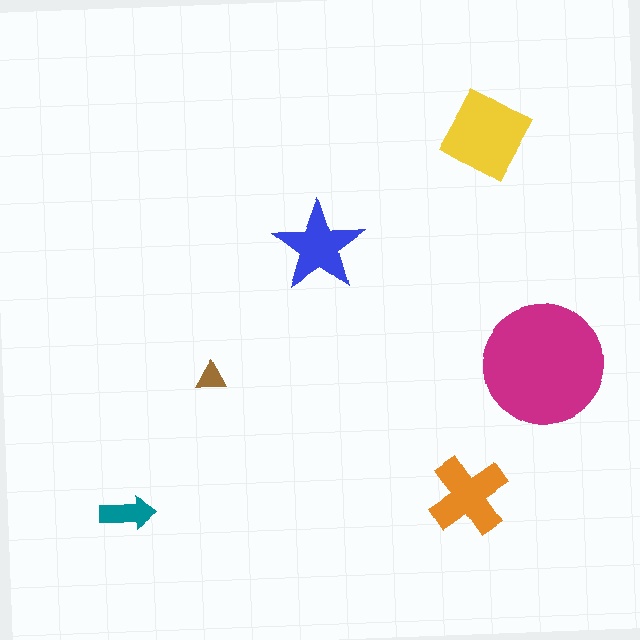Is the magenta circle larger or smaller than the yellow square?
Larger.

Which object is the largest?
The magenta circle.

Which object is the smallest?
The brown triangle.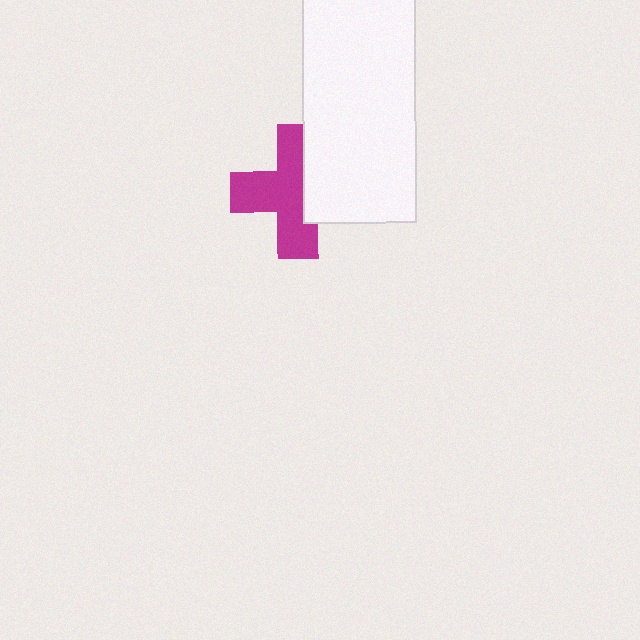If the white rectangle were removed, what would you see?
You would see the complete magenta cross.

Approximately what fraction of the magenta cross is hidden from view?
Roughly 37% of the magenta cross is hidden behind the white rectangle.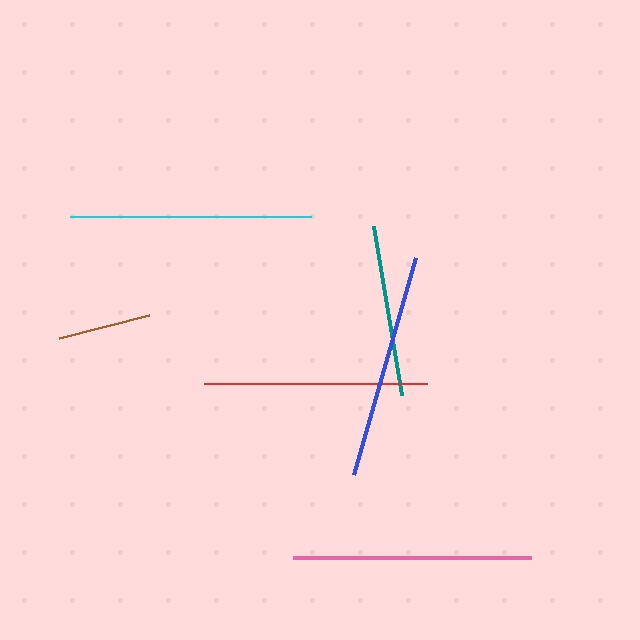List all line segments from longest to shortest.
From longest to shortest: cyan, pink, blue, red, teal, brown.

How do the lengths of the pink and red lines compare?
The pink and red lines are approximately the same length.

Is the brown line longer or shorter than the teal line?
The teal line is longer than the brown line.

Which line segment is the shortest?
The brown line is the shortest at approximately 93 pixels.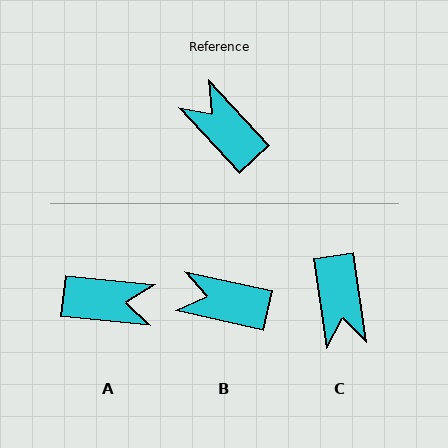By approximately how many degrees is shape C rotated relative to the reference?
Approximately 145 degrees counter-clockwise.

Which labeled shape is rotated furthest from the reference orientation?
C, about 145 degrees away.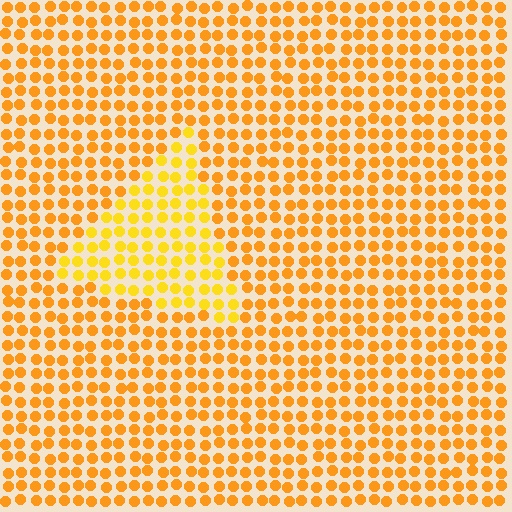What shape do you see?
I see a triangle.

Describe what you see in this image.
The image is filled with small orange elements in a uniform arrangement. A triangle-shaped region is visible where the elements are tinted to a slightly different hue, forming a subtle color boundary.